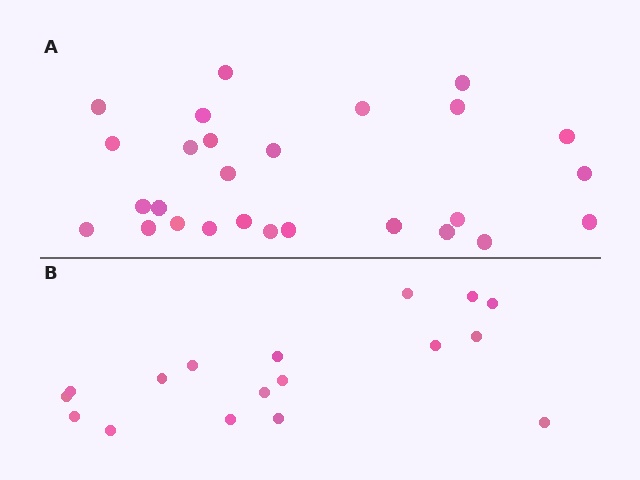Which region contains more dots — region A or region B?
Region A (the top region) has more dots.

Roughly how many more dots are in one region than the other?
Region A has roughly 10 or so more dots than region B.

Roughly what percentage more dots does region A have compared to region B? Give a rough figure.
About 60% more.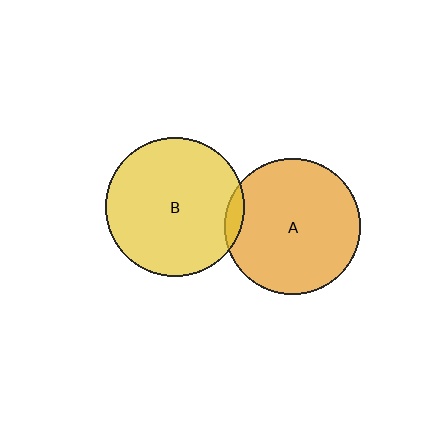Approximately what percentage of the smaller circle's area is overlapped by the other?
Approximately 5%.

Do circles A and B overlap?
Yes.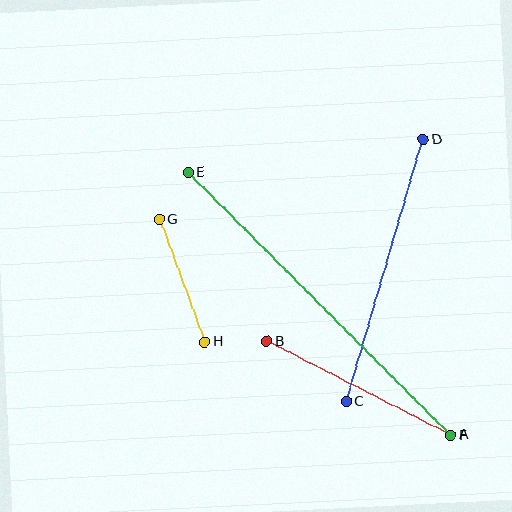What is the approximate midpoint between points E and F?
The midpoint is at approximately (320, 304) pixels.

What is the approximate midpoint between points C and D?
The midpoint is at approximately (385, 270) pixels.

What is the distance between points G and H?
The distance is approximately 131 pixels.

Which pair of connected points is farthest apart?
Points E and F are farthest apart.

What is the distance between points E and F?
The distance is approximately 372 pixels.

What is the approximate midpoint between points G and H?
The midpoint is at approximately (182, 281) pixels.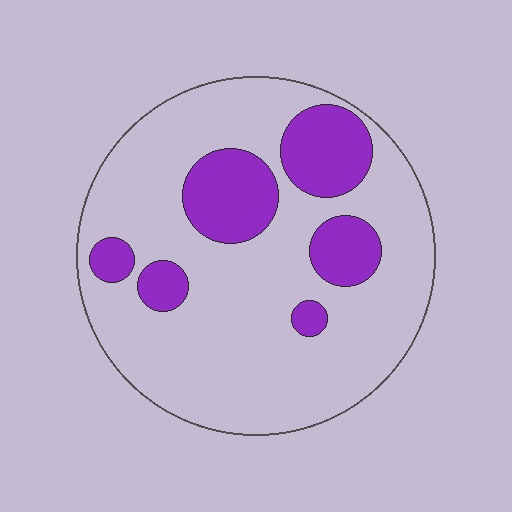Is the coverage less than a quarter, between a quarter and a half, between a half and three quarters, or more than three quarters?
Less than a quarter.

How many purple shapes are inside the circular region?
6.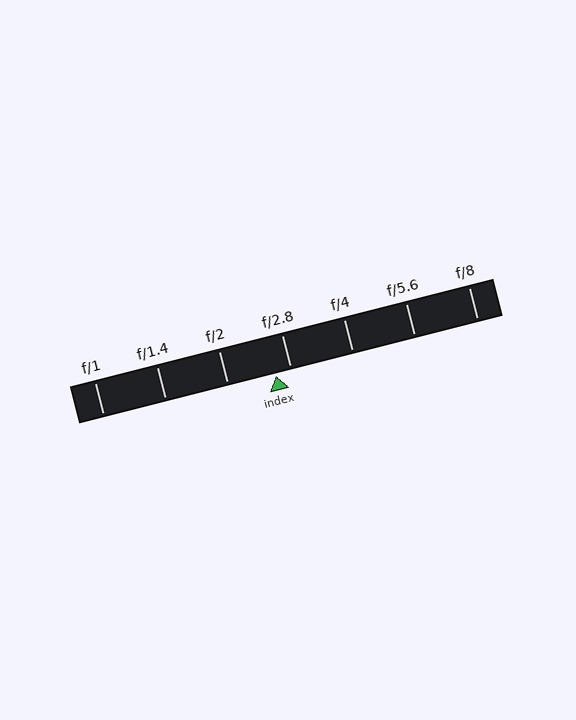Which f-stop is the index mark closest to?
The index mark is closest to f/2.8.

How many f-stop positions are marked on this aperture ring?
There are 7 f-stop positions marked.